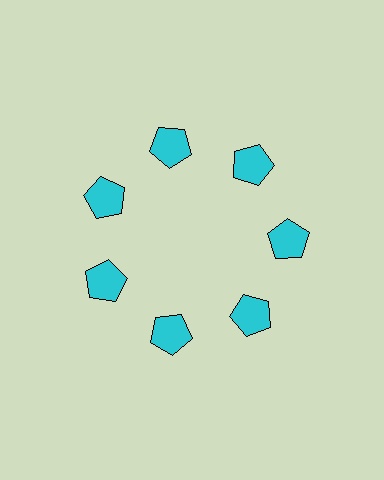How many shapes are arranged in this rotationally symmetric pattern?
There are 7 shapes, arranged in 7 groups of 1.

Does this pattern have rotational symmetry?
Yes, this pattern has 7-fold rotational symmetry. It looks the same after rotating 51 degrees around the center.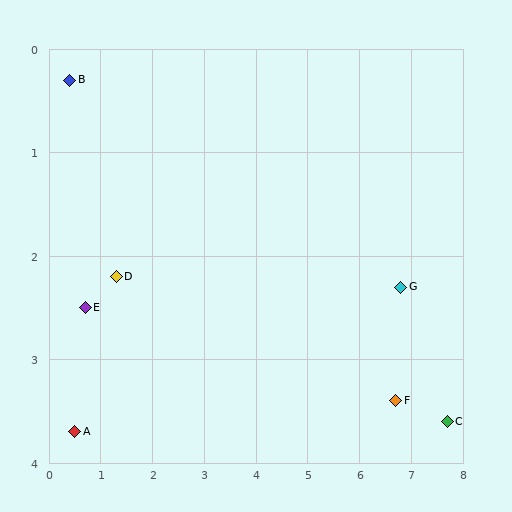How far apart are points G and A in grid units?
Points G and A are about 6.5 grid units apart.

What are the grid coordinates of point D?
Point D is at approximately (1.3, 2.2).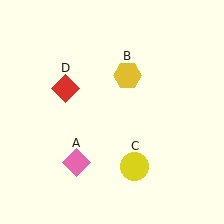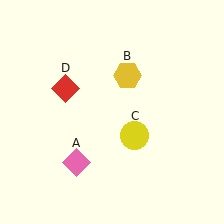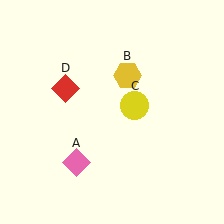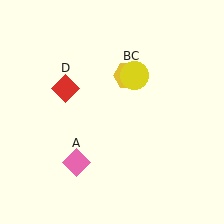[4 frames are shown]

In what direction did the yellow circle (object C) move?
The yellow circle (object C) moved up.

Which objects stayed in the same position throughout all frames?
Pink diamond (object A) and yellow hexagon (object B) and red diamond (object D) remained stationary.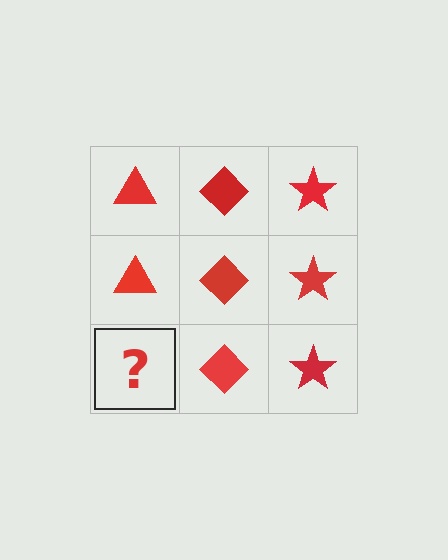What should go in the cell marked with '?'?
The missing cell should contain a red triangle.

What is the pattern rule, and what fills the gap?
The rule is that each column has a consistent shape. The gap should be filled with a red triangle.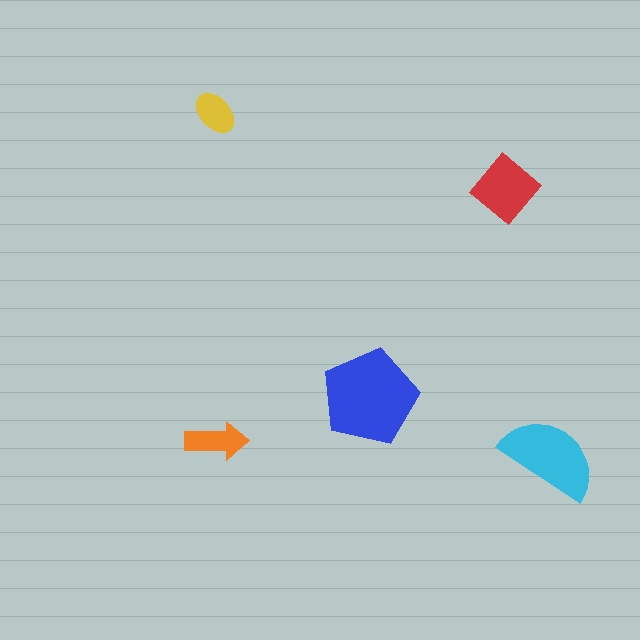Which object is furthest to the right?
The cyan semicircle is rightmost.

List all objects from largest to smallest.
The blue pentagon, the cyan semicircle, the red diamond, the orange arrow, the yellow ellipse.